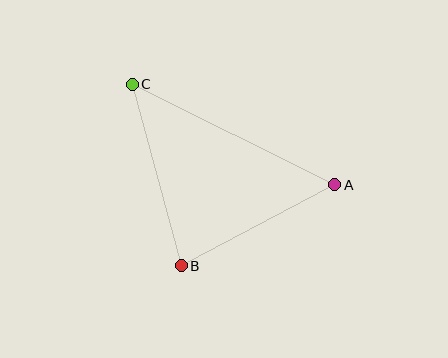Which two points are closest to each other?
Points A and B are closest to each other.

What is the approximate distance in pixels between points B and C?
The distance between B and C is approximately 188 pixels.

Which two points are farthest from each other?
Points A and C are farthest from each other.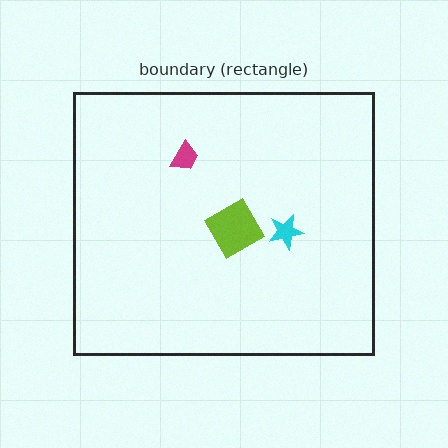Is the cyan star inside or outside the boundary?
Inside.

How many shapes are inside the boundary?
3 inside, 0 outside.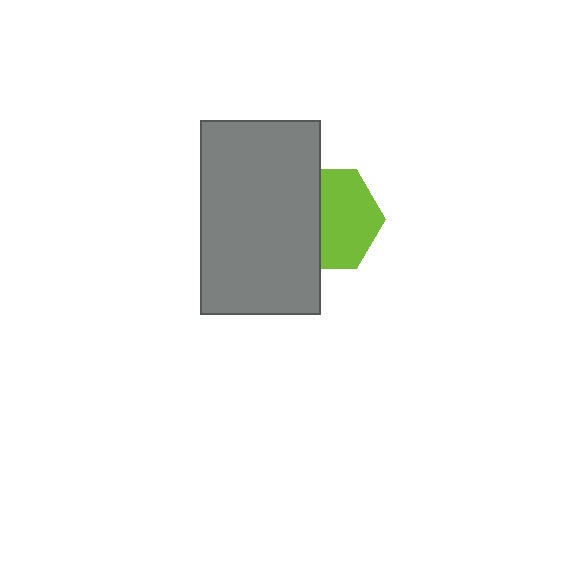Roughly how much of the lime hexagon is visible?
About half of it is visible (roughly 57%).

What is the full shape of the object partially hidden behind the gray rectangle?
The partially hidden object is a lime hexagon.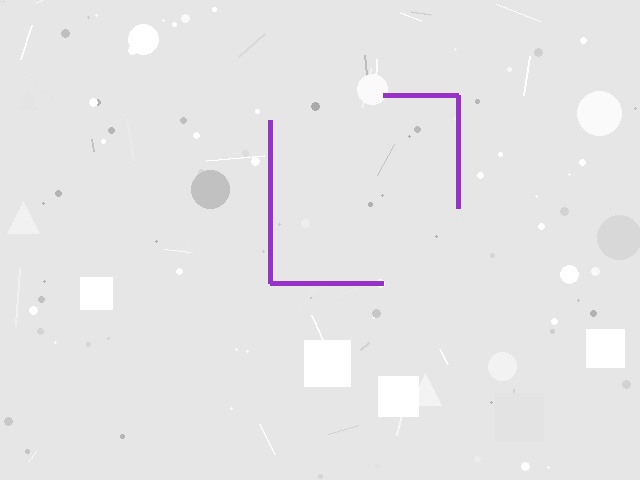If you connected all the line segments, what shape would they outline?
They would outline a square.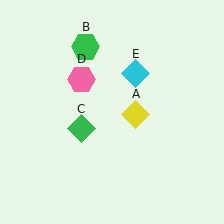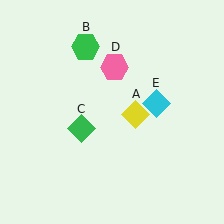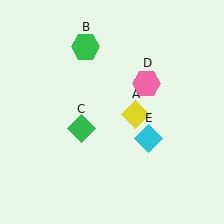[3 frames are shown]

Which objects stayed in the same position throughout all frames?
Yellow diamond (object A) and green hexagon (object B) and green diamond (object C) remained stationary.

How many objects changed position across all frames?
2 objects changed position: pink hexagon (object D), cyan diamond (object E).